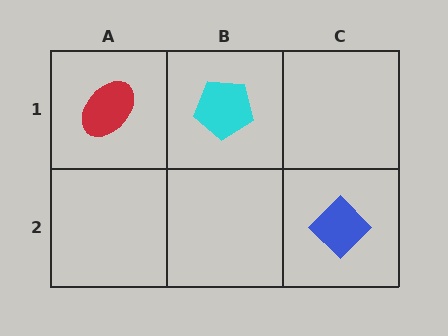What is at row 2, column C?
A blue diamond.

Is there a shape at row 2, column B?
No, that cell is empty.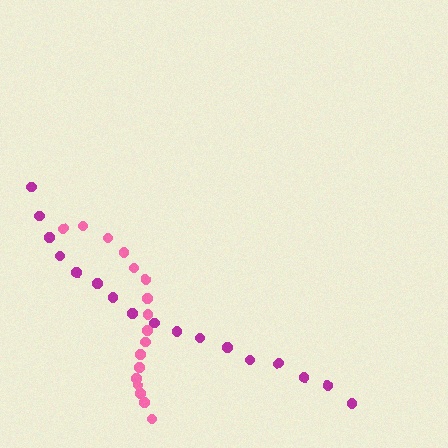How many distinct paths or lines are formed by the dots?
There are 2 distinct paths.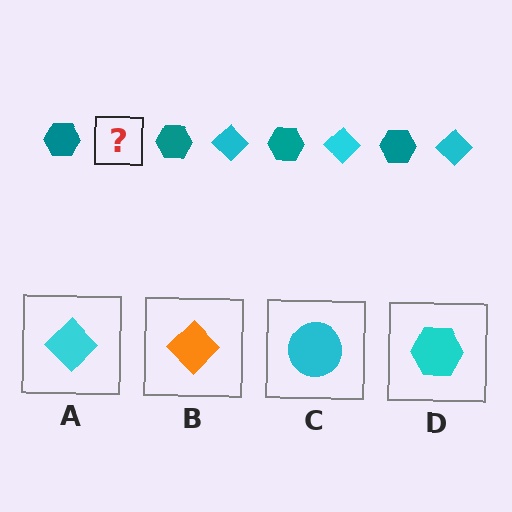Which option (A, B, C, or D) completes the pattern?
A.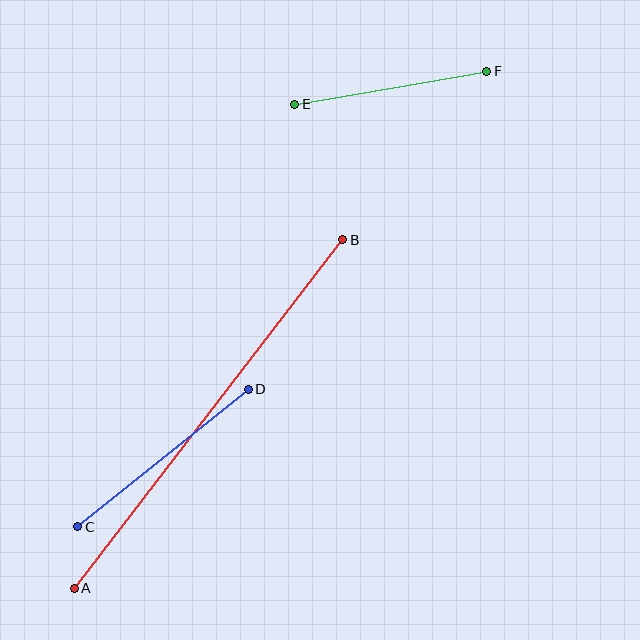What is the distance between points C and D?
The distance is approximately 219 pixels.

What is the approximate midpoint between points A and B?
The midpoint is at approximately (208, 414) pixels.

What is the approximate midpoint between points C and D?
The midpoint is at approximately (163, 458) pixels.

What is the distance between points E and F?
The distance is approximately 195 pixels.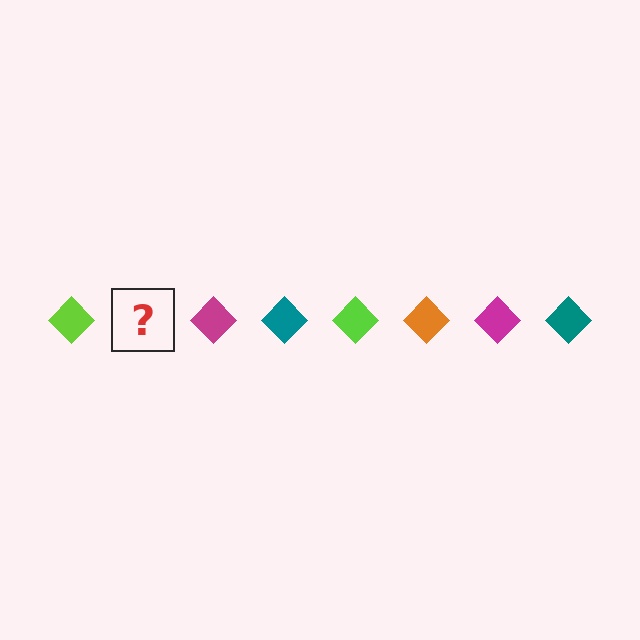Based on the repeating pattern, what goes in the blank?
The blank should be an orange diamond.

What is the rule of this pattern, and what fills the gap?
The rule is that the pattern cycles through lime, orange, magenta, teal diamonds. The gap should be filled with an orange diamond.